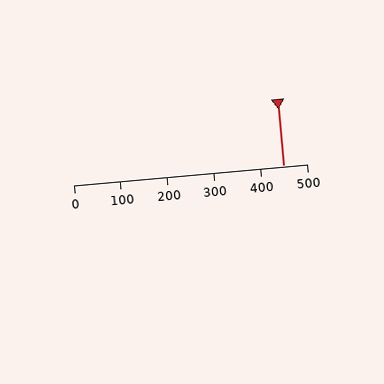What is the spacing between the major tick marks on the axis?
The major ticks are spaced 100 apart.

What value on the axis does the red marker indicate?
The marker indicates approximately 450.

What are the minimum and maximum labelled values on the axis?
The axis runs from 0 to 500.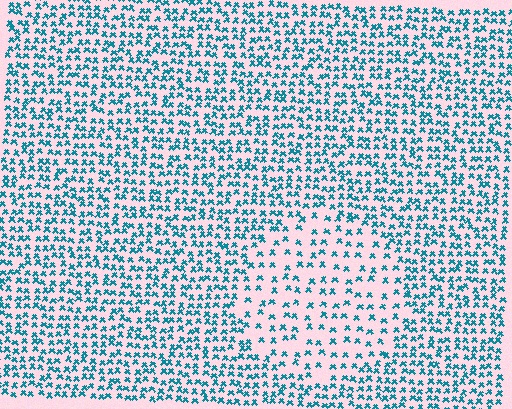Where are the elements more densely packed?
The elements are more densely packed outside the circle boundary.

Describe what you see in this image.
The image contains small teal elements arranged at two different densities. A circle-shaped region is visible where the elements are less densely packed than the surrounding area.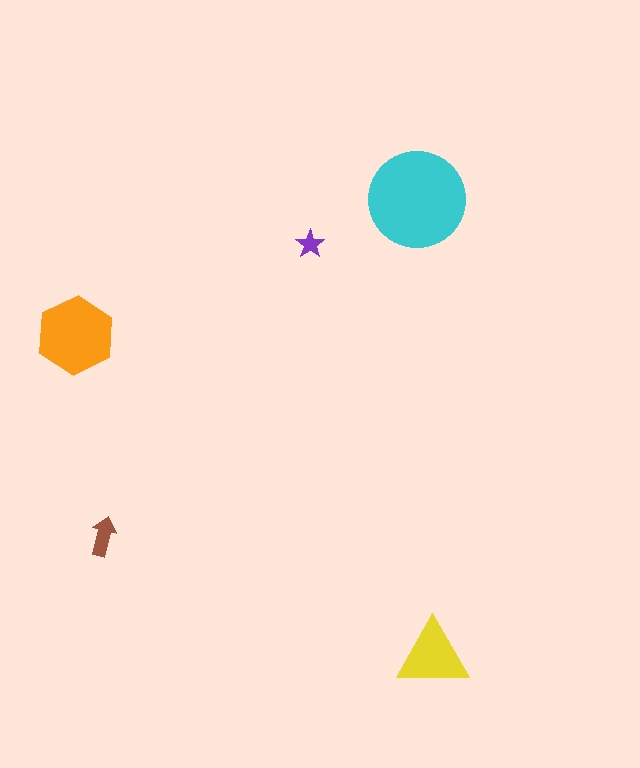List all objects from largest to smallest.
The cyan circle, the orange hexagon, the yellow triangle, the brown arrow, the purple star.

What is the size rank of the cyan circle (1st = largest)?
1st.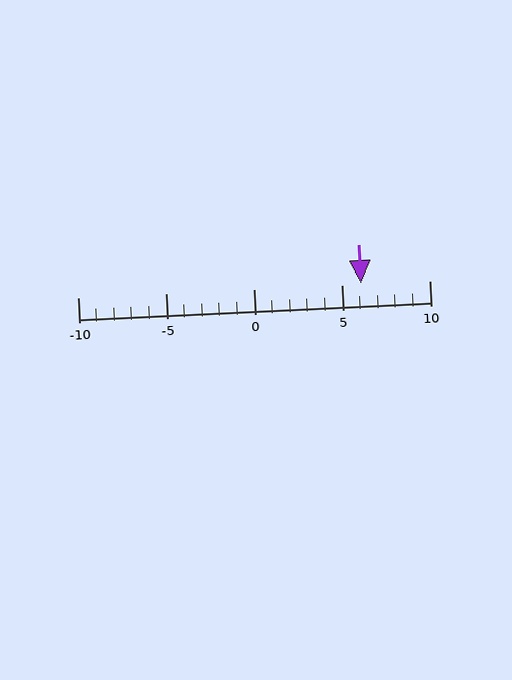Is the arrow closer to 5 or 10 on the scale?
The arrow is closer to 5.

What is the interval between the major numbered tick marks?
The major tick marks are spaced 5 units apart.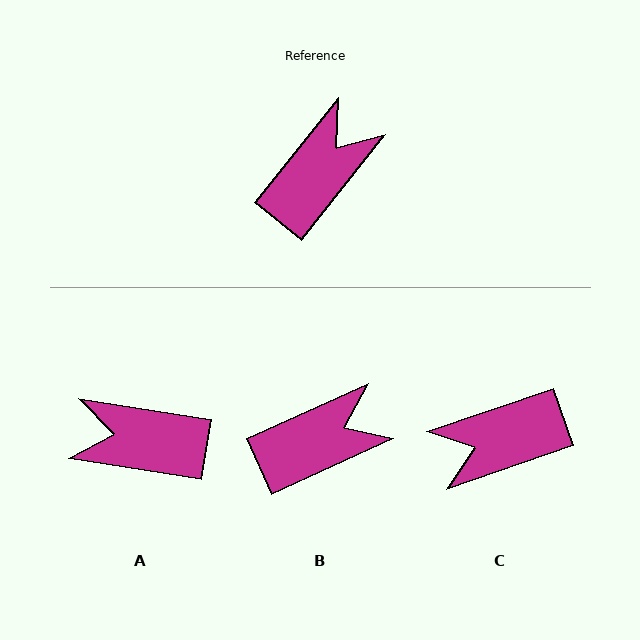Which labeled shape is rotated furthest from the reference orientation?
C, about 148 degrees away.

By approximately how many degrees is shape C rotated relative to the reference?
Approximately 148 degrees counter-clockwise.